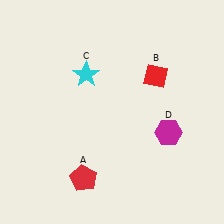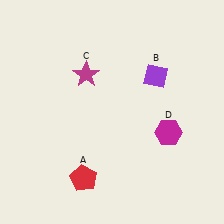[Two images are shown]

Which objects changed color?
B changed from red to purple. C changed from cyan to magenta.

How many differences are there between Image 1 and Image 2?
There are 2 differences between the two images.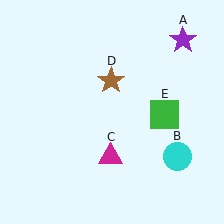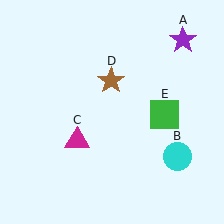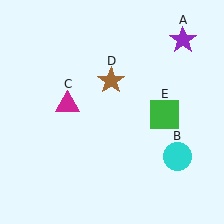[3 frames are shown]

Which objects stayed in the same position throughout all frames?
Purple star (object A) and cyan circle (object B) and brown star (object D) and green square (object E) remained stationary.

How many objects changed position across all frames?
1 object changed position: magenta triangle (object C).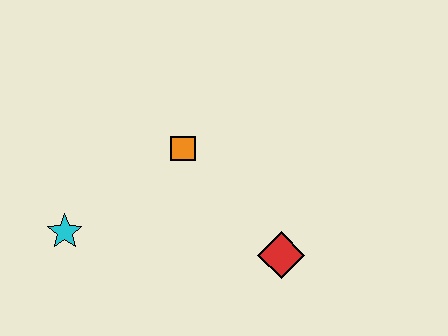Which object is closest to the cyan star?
The orange square is closest to the cyan star.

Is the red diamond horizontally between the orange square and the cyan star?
No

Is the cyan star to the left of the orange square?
Yes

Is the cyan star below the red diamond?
No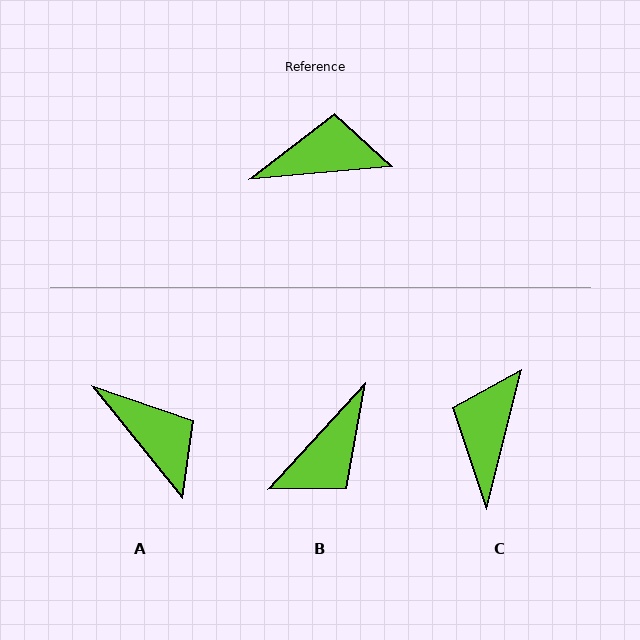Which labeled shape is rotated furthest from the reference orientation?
B, about 137 degrees away.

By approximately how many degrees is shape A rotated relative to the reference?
Approximately 57 degrees clockwise.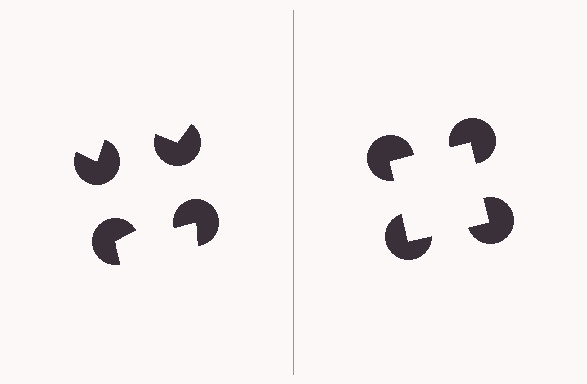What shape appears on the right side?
An illusory square.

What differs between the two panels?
The pac-man discs are positioned identically on both sides; only the wedge orientations differ. On the right they align to a square; on the left they are misaligned.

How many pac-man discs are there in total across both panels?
8 — 4 on each side.